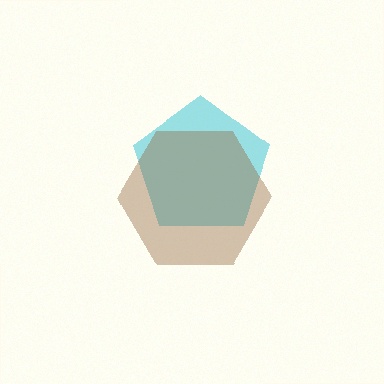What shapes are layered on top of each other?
The layered shapes are: a cyan pentagon, a brown hexagon.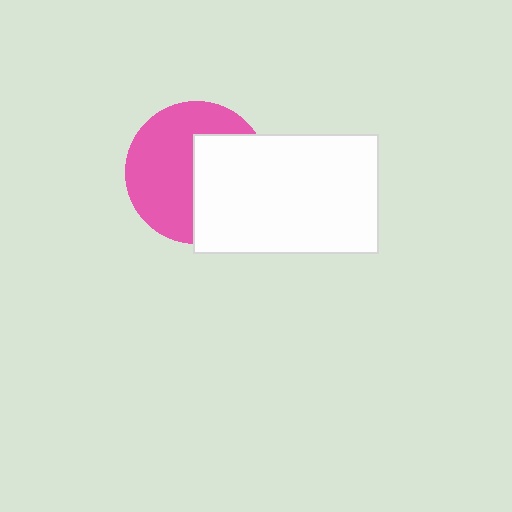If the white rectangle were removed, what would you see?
You would see the complete pink circle.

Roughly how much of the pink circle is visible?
About half of it is visible (roughly 56%).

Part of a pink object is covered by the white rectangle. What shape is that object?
It is a circle.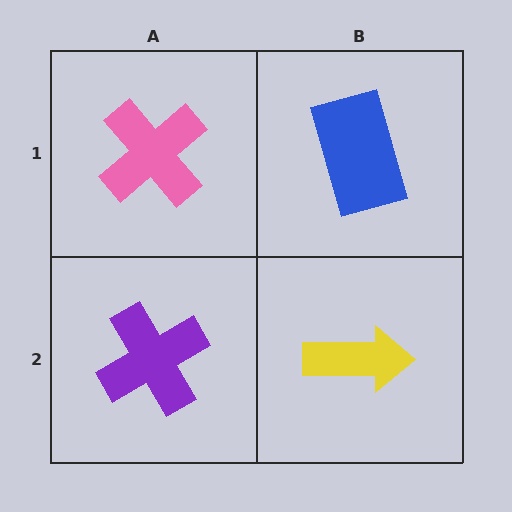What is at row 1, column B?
A blue rectangle.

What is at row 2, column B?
A yellow arrow.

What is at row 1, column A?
A pink cross.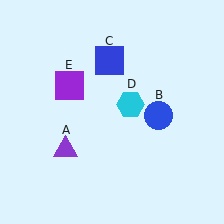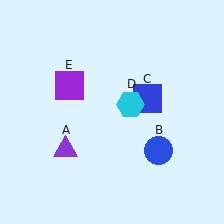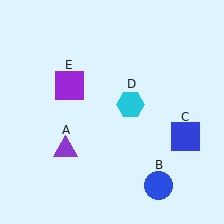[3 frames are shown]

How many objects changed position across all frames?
2 objects changed position: blue circle (object B), blue square (object C).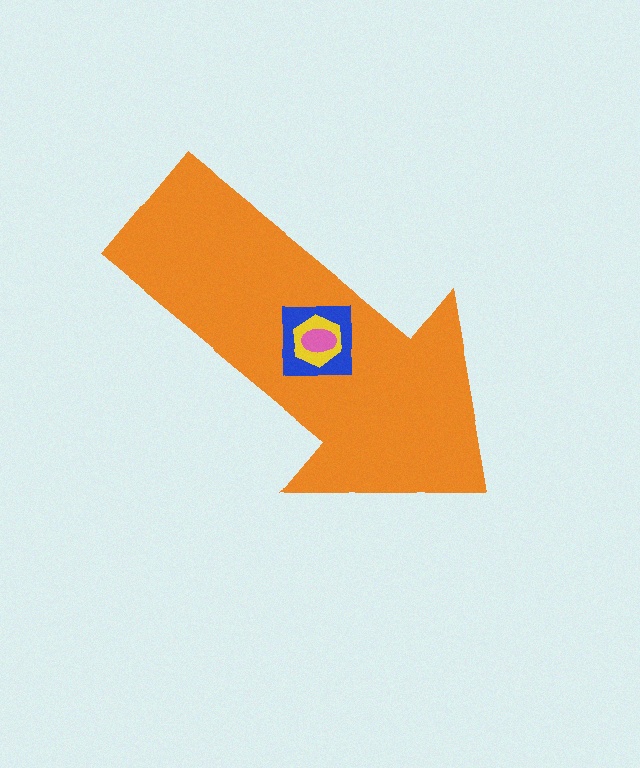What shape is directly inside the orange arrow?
The blue square.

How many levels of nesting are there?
4.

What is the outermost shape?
The orange arrow.